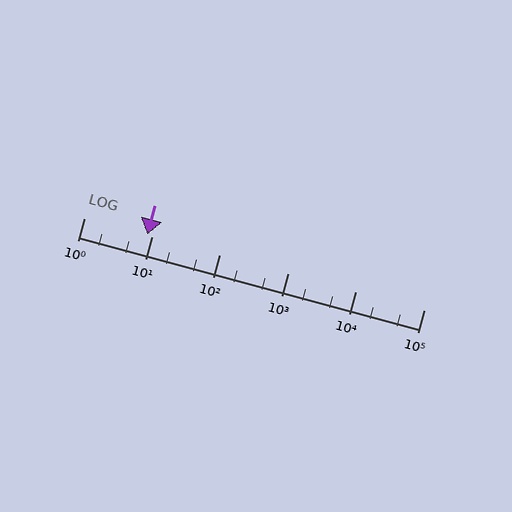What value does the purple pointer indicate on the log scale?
The pointer indicates approximately 8.6.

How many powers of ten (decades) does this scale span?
The scale spans 5 decades, from 1 to 100000.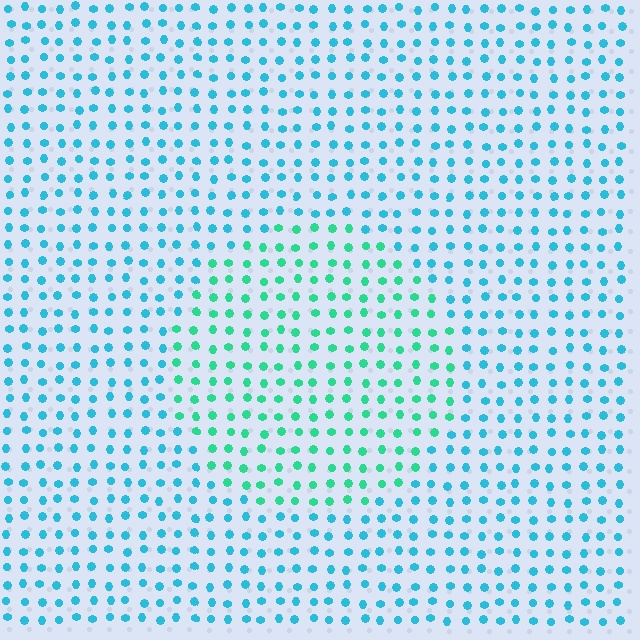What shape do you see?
I see a circle.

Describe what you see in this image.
The image is filled with small cyan elements in a uniform arrangement. A circle-shaped region is visible where the elements are tinted to a slightly different hue, forming a subtle color boundary.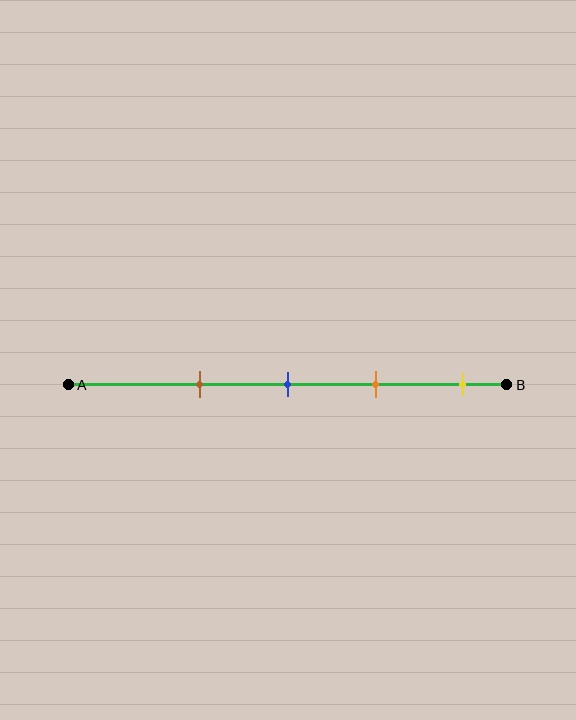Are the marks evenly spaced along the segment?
Yes, the marks are approximately evenly spaced.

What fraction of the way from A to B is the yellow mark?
The yellow mark is approximately 90% (0.9) of the way from A to B.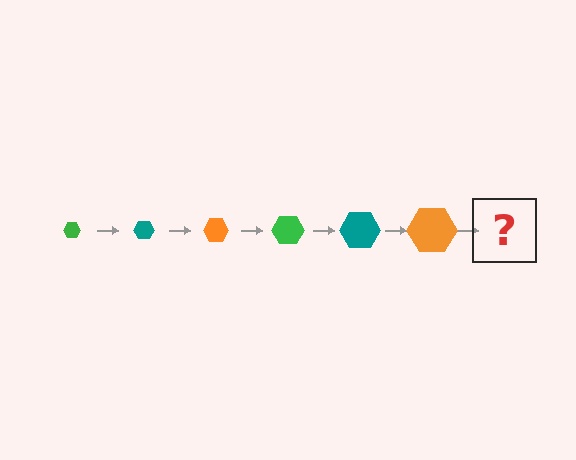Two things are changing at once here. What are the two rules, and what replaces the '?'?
The two rules are that the hexagon grows larger each step and the color cycles through green, teal, and orange. The '?' should be a green hexagon, larger than the previous one.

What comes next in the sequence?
The next element should be a green hexagon, larger than the previous one.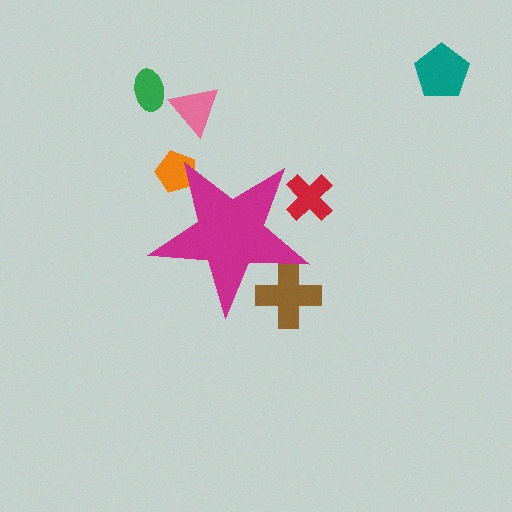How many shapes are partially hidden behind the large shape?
3 shapes are partially hidden.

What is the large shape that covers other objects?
A magenta star.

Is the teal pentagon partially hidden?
No, the teal pentagon is fully visible.